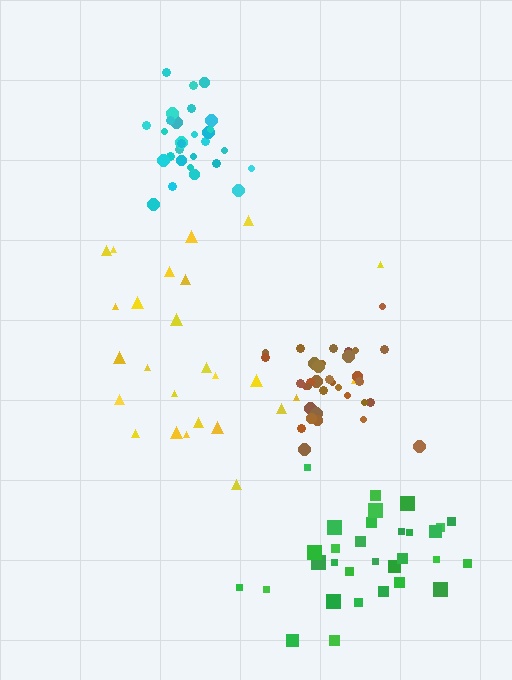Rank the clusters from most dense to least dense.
cyan, brown, green, yellow.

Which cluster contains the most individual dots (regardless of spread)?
Brown (34).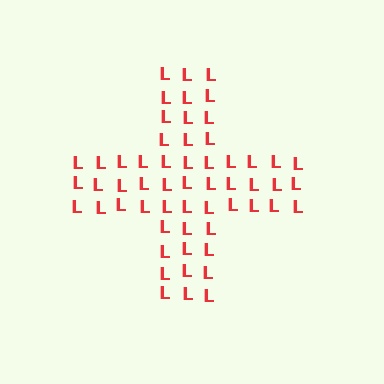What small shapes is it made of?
It is made of small letter L's.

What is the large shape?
The large shape is a cross.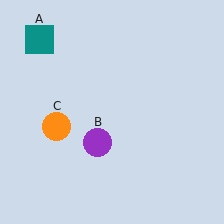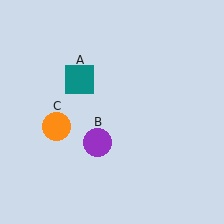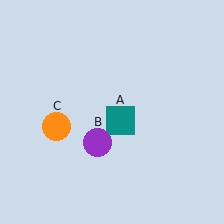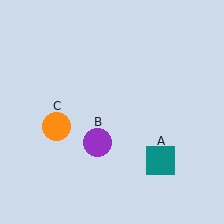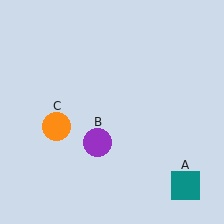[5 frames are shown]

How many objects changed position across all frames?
1 object changed position: teal square (object A).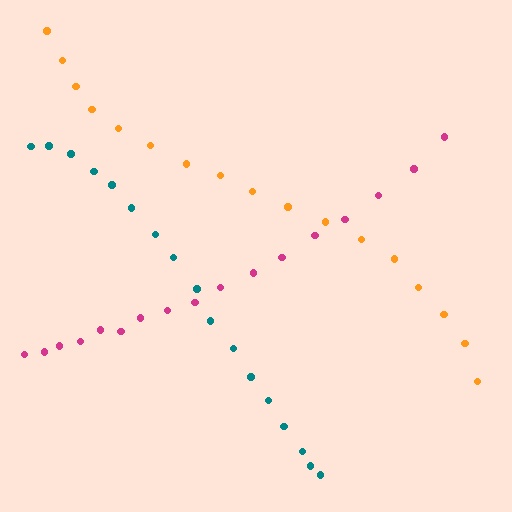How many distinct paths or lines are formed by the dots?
There are 3 distinct paths.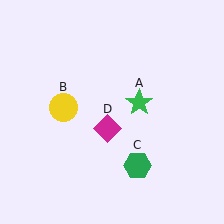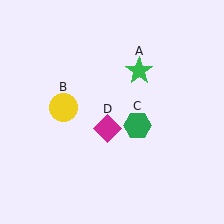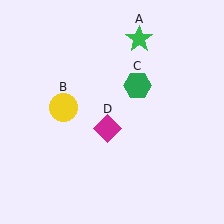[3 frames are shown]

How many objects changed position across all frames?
2 objects changed position: green star (object A), green hexagon (object C).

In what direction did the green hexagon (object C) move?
The green hexagon (object C) moved up.